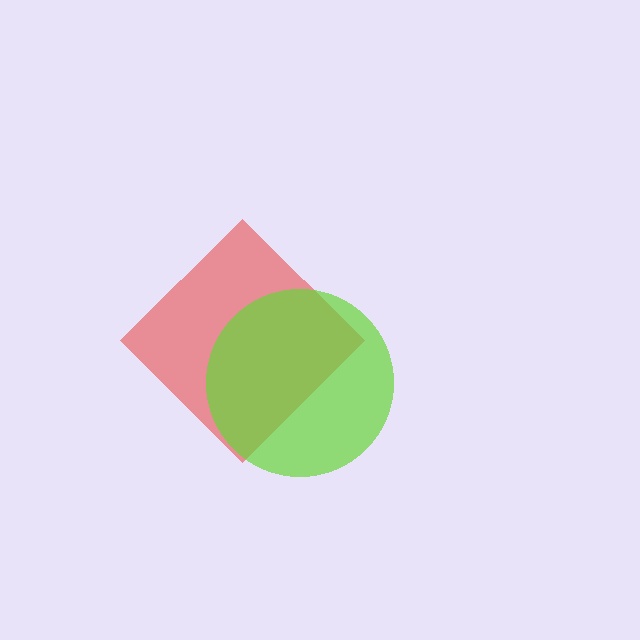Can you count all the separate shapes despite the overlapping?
Yes, there are 2 separate shapes.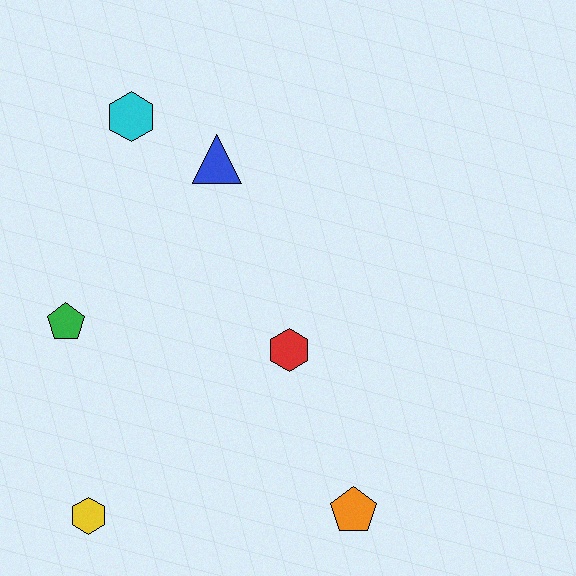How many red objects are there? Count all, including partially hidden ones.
There is 1 red object.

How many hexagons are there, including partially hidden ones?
There are 3 hexagons.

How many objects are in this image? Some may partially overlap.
There are 6 objects.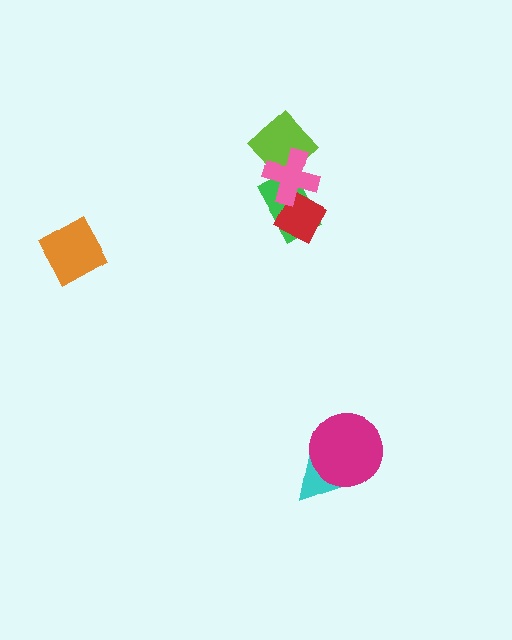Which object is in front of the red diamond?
The pink cross is in front of the red diamond.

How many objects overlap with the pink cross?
3 objects overlap with the pink cross.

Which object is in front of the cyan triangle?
The magenta circle is in front of the cyan triangle.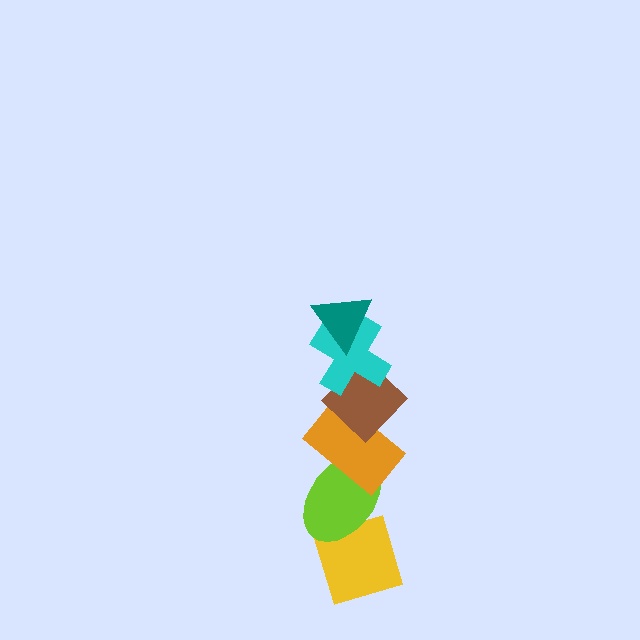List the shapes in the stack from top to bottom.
From top to bottom: the teal triangle, the cyan cross, the brown diamond, the orange rectangle, the lime ellipse, the yellow diamond.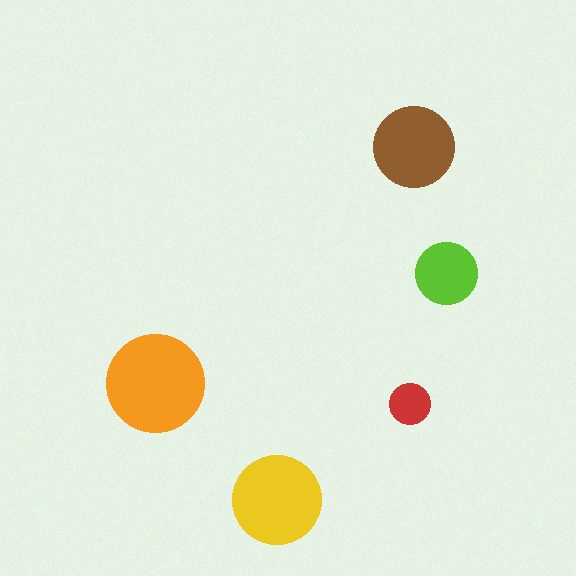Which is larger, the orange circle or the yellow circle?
The orange one.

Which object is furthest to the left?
The orange circle is leftmost.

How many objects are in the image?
There are 5 objects in the image.